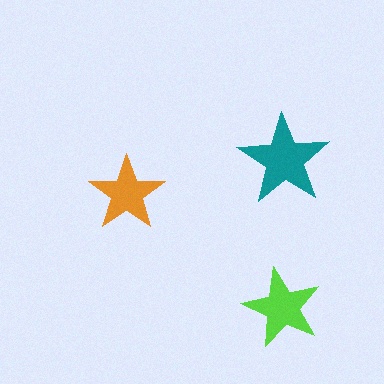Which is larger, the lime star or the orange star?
The lime one.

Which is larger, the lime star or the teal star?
The teal one.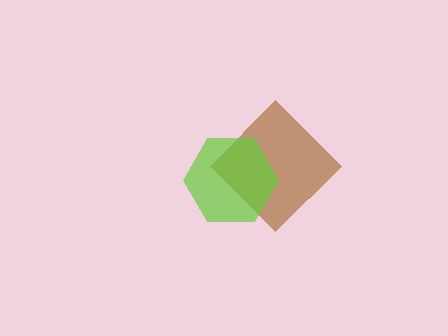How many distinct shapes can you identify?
There are 2 distinct shapes: a brown diamond, a lime hexagon.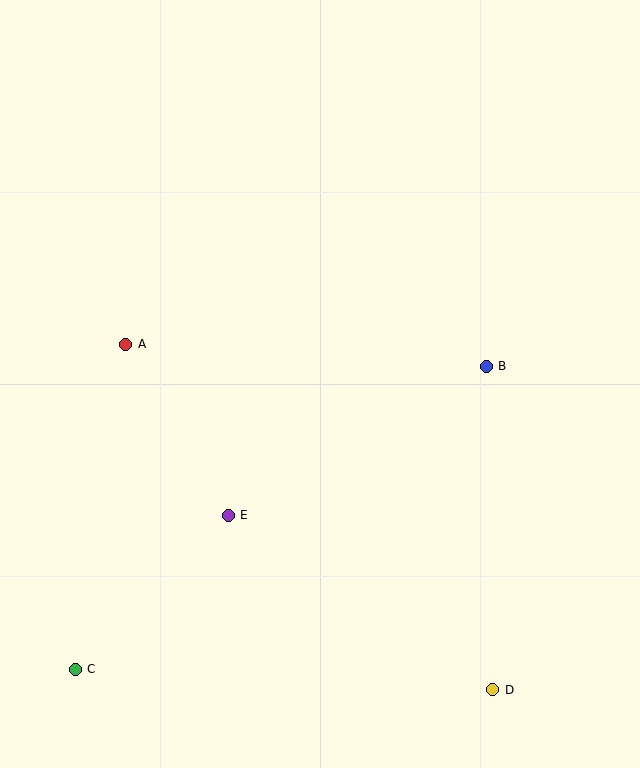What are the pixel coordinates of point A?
Point A is at (126, 344).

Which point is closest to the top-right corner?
Point B is closest to the top-right corner.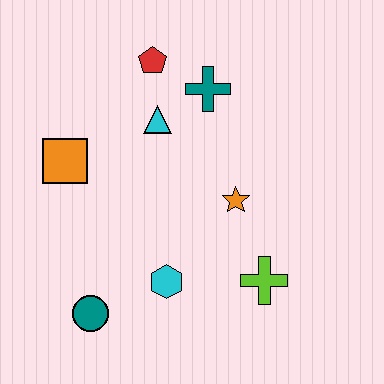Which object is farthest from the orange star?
The teal circle is farthest from the orange star.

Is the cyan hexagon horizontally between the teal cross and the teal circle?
Yes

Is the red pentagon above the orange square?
Yes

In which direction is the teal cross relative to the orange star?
The teal cross is above the orange star.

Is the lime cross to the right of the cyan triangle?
Yes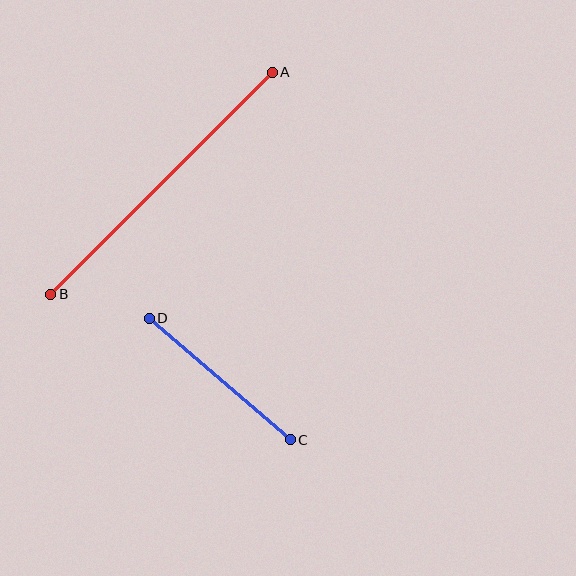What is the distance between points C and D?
The distance is approximately 186 pixels.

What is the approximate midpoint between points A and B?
The midpoint is at approximately (162, 183) pixels.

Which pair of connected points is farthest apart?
Points A and B are farthest apart.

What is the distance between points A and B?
The distance is approximately 314 pixels.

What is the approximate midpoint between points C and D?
The midpoint is at approximately (220, 379) pixels.